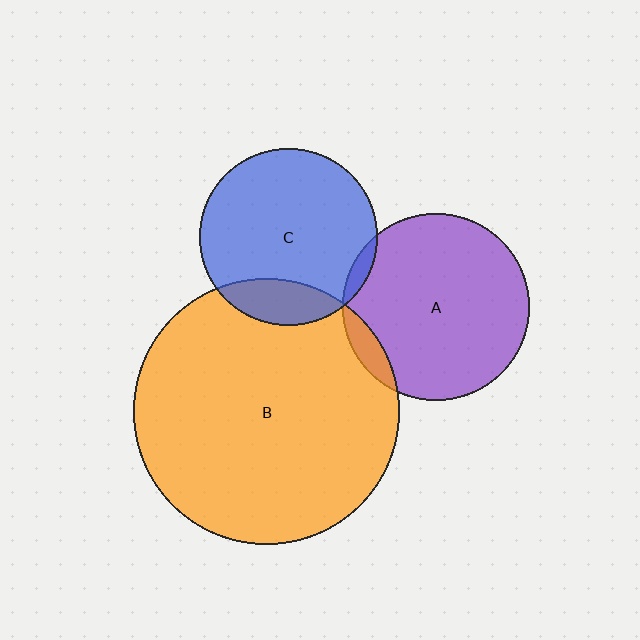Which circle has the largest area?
Circle B (orange).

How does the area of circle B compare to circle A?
Approximately 2.0 times.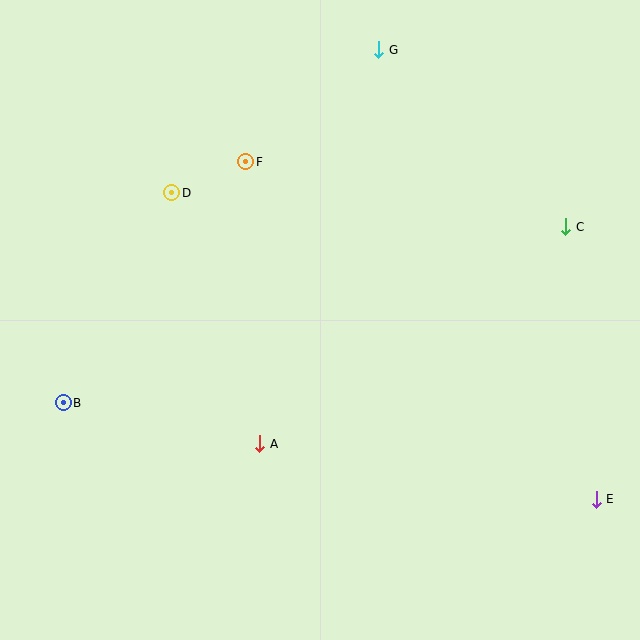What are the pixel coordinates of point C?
Point C is at (566, 227).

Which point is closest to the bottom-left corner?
Point B is closest to the bottom-left corner.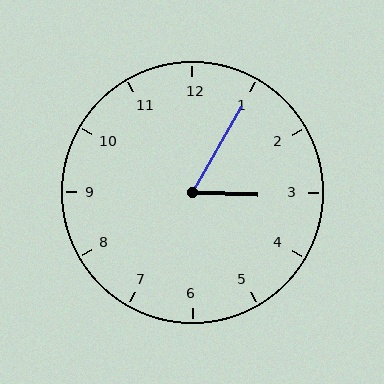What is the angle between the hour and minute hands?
Approximately 62 degrees.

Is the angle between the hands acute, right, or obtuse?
It is acute.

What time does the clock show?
3:05.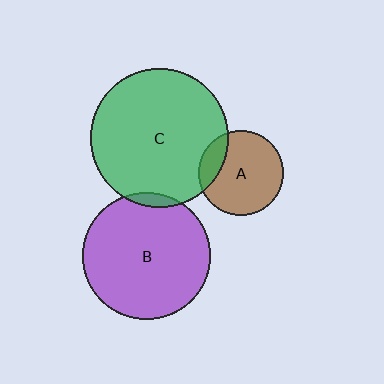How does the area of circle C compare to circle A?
Approximately 2.6 times.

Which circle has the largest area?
Circle C (green).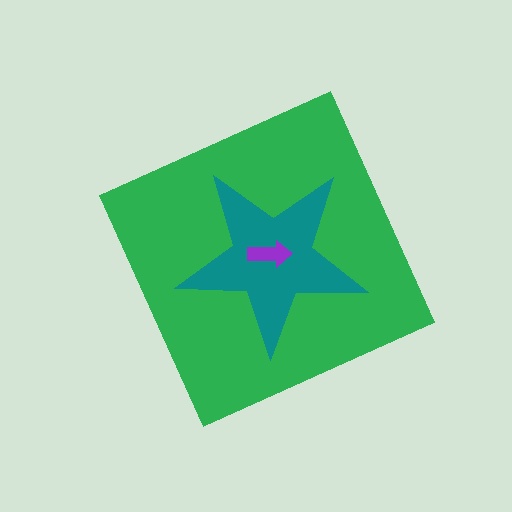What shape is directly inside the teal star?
The purple arrow.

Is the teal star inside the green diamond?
Yes.